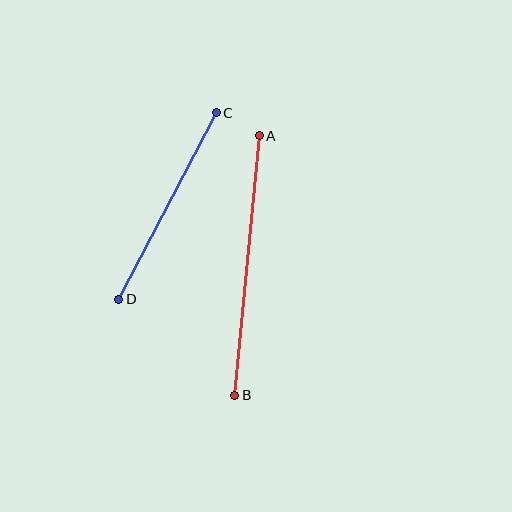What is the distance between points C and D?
The distance is approximately 210 pixels.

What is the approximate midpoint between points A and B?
The midpoint is at approximately (247, 266) pixels.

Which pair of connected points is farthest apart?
Points A and B are farthest apart.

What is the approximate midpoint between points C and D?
The midpoint is at approximately (167, 206) pixels.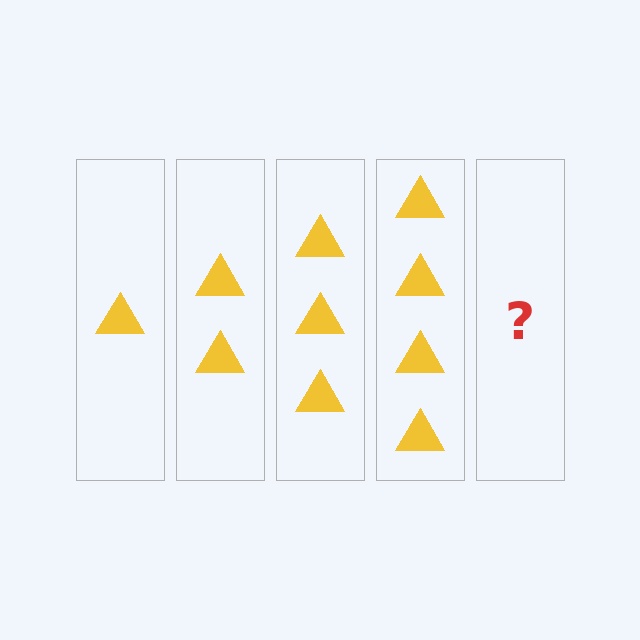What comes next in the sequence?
The next element should be 5 triangles.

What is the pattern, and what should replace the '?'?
The pattern is that each step adds one more triangle. The '?' should be 5 triangles.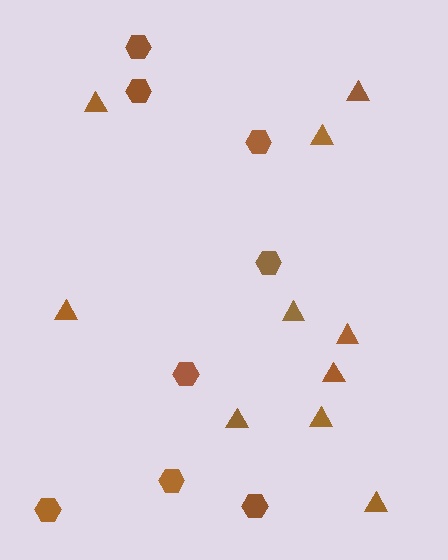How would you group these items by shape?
There are 2 groups: one group of triangles (10) and one group of hexagons (8).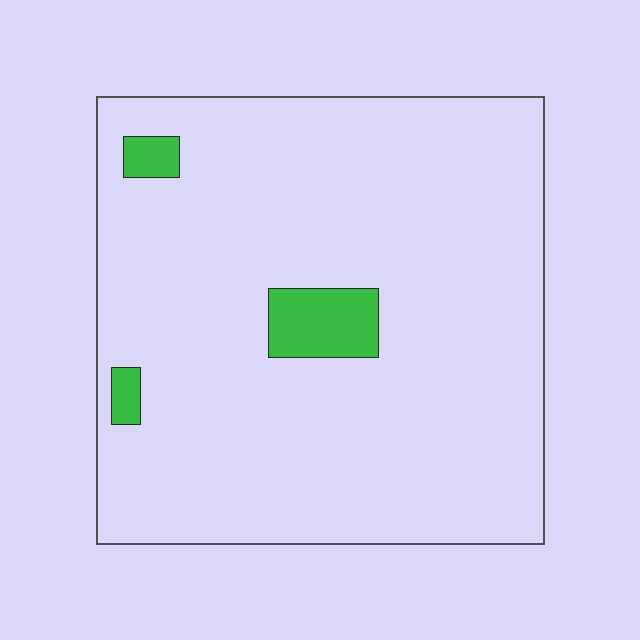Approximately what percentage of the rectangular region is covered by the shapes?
Approximately 5%.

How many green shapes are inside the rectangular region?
3.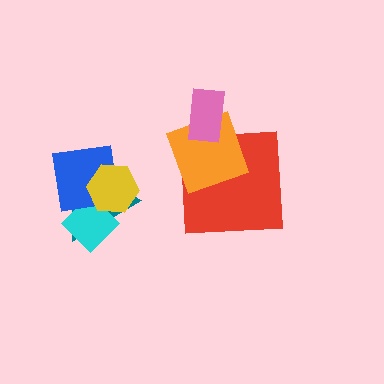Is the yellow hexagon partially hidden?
No, no other shape covers it.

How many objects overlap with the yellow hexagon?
3 objects overlap with the yellow hexagon.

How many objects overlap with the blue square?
3 objects overlap with the blue square.